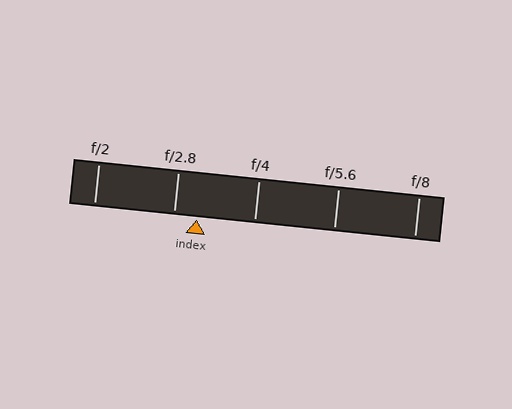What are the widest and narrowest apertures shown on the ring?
The widest aperture shown is f/2 and the narrowest is f/8.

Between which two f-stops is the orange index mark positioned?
The index mark is between f/2.8 and f/4.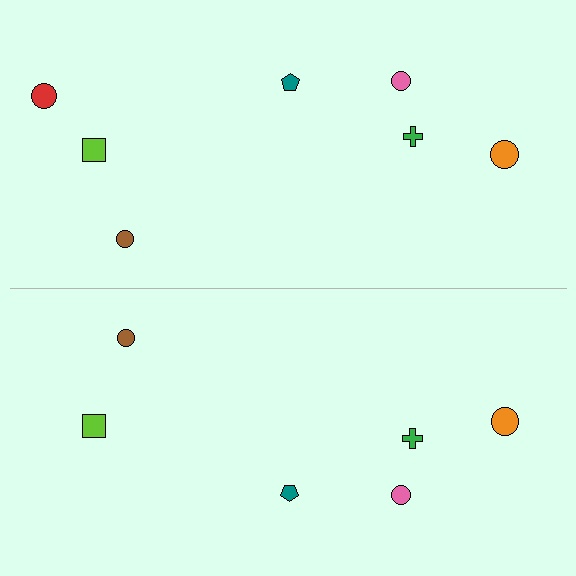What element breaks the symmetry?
A red circle is missing from the bottom side.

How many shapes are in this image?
There are 13 shapes in this image.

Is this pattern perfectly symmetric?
No, the pattern is not perfectly symmetric. A red circle is missing from the bottom side.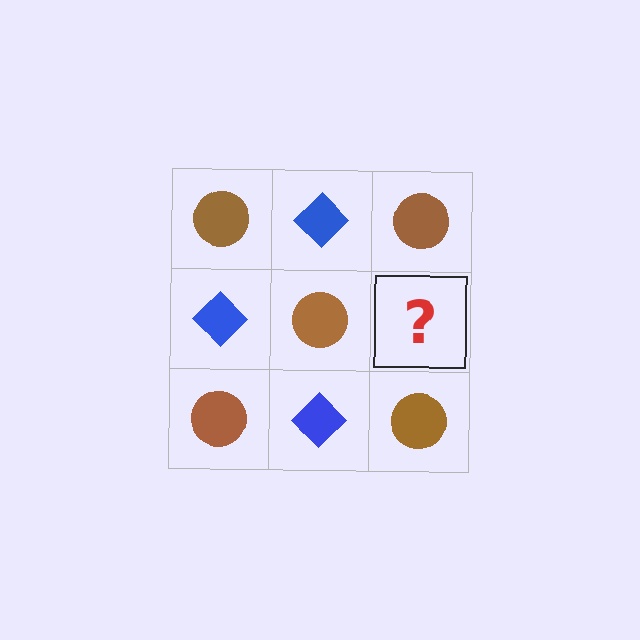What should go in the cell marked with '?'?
The missing cell should contain a blue diamond.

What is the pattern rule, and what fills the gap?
The rule is that it alternates brown circle and blue diamond in a checkerboard pattern. The gap should be filled with a blue diamond.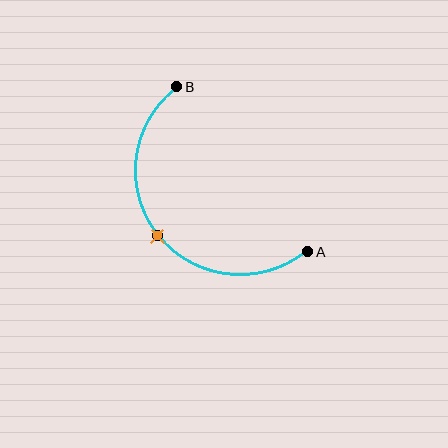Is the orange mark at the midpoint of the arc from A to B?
Yes. The orange mark lies on the arc at equal arc-length from both A and B — it is the arc midpoint.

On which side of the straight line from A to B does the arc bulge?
The arc bulges below and to the left of the straight line connecting A and B.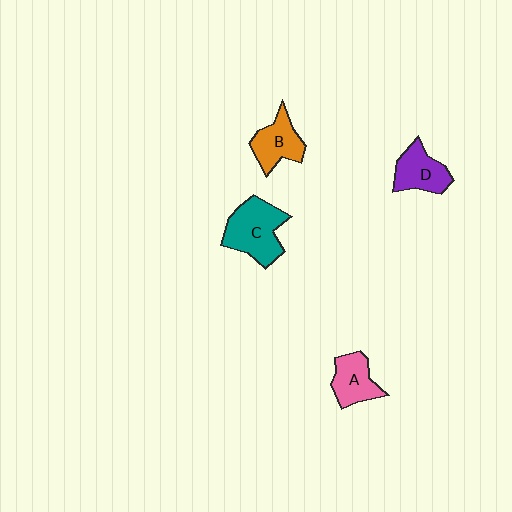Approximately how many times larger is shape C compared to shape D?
Approximately 1.4 times.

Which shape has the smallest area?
Shape A (pink).